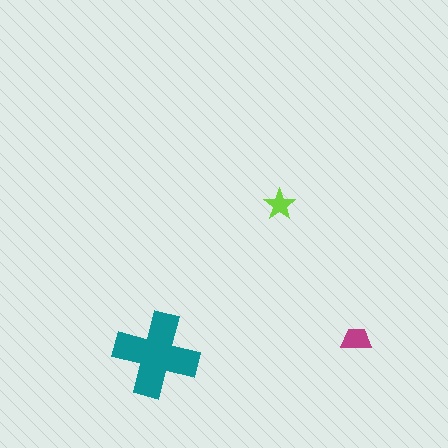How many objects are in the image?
There are 3 objects in the image.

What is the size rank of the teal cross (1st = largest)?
1st.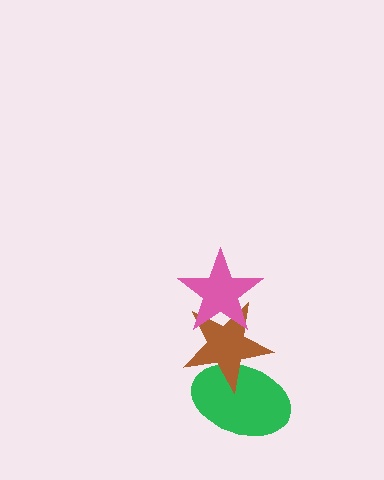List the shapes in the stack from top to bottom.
From top to bottom: the pink star, the brown star, the green ellipse.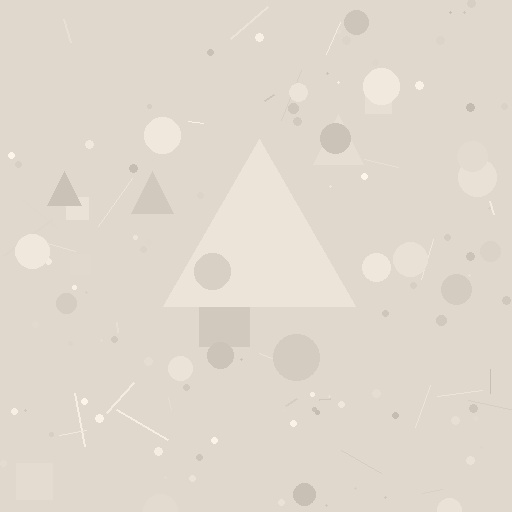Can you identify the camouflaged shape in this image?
The camouflaged shape is a triangle.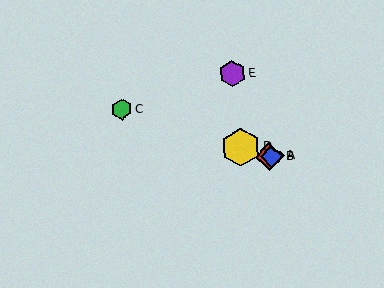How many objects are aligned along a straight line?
4 objects (A, B, C, D) are aligned along a straight line.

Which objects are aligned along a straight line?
Objects A, B, C, D are aligned along a straight line.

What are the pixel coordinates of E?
Object E is at (232, 73).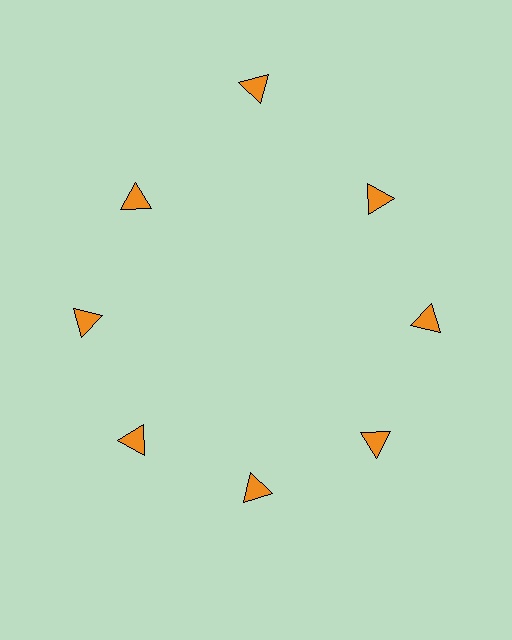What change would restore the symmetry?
The symmetry would be restored by moving it inward, back onto the ring so that all 8 triangles sit at equal angles and equal distance from the center.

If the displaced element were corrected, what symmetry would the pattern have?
It would have 8-fold rotational symmetry — the pattern would map onto itself every 45 degrees.